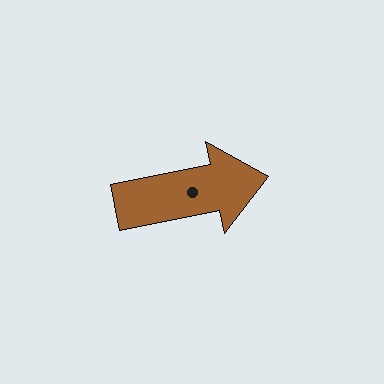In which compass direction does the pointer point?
East.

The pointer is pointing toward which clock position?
Roughly 3 o'clock.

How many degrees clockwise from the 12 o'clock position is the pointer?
Approximately 79 degrees.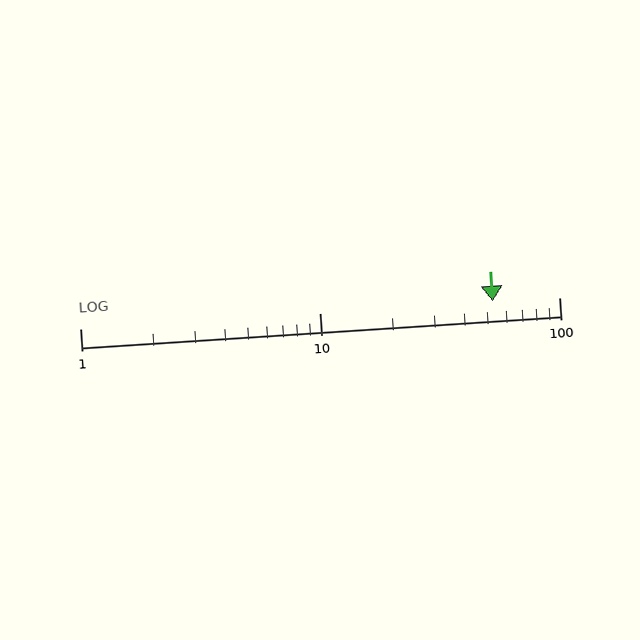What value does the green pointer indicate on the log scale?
The pointer indicates approximately 53.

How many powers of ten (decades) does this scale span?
The scale spans 2 decades, from 1 to 100.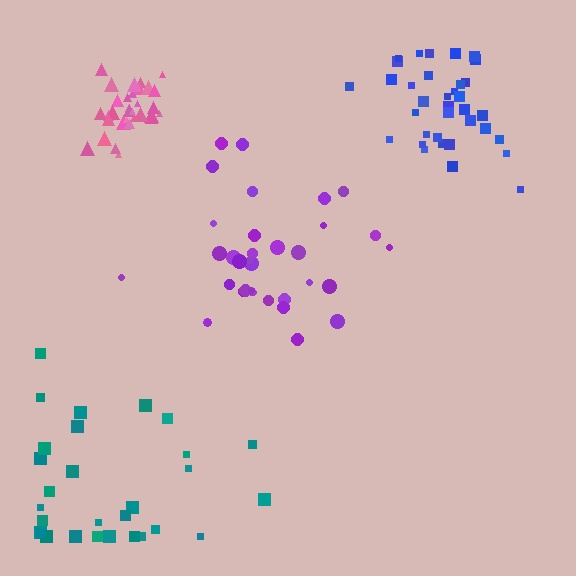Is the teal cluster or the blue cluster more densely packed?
Blue.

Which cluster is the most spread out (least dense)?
Teal.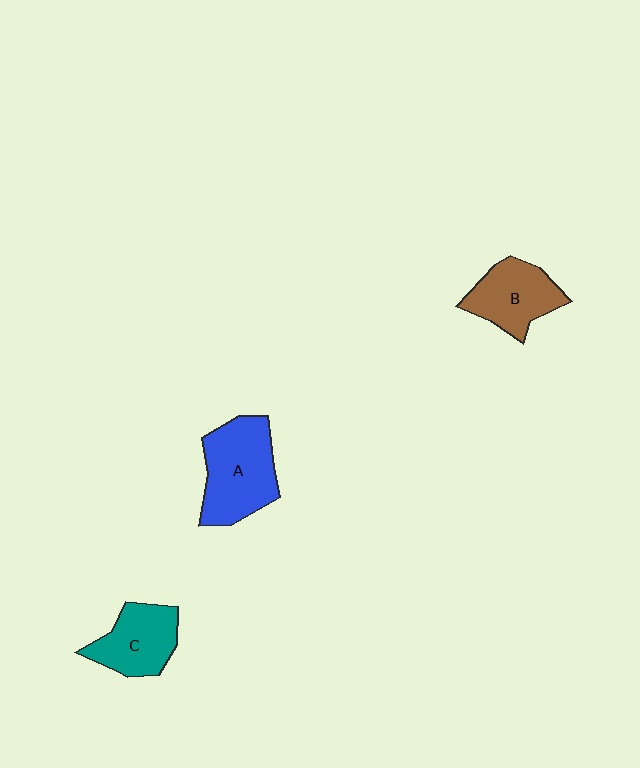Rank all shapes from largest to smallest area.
From largest to smallest: A (blue), B (brown), C (teal).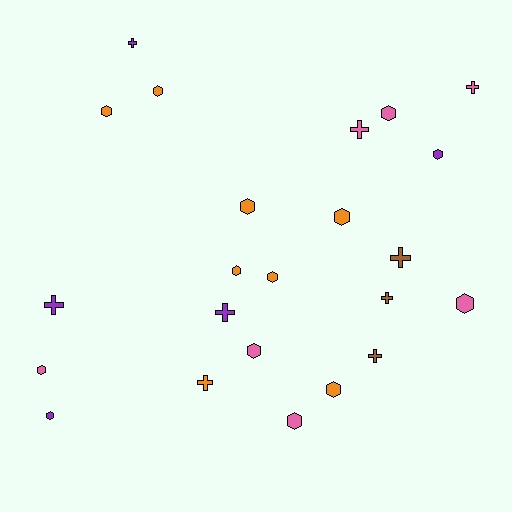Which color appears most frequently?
Orange, with 8 objects.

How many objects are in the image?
There are 23 objects.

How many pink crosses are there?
There are 2 pink crosses.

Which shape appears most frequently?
Hexagon, with 14 objects.